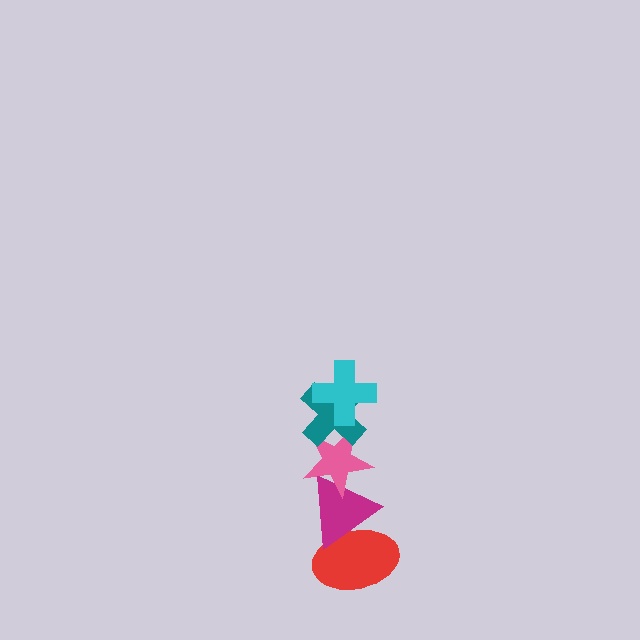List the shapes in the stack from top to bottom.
From top to bottom: the cyan cross, the teal cross, the pink star, the magenta triangle, the red ellipse.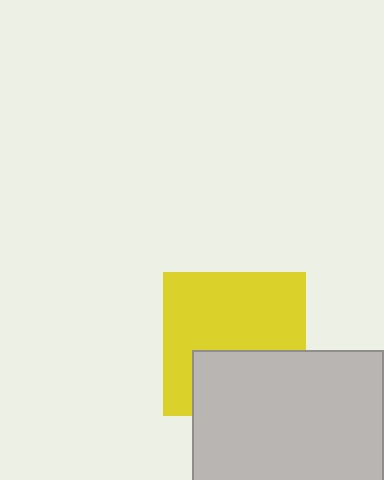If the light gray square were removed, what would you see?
You would see the complete yellow square.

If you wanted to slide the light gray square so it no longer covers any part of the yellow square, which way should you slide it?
Slide it down — that is the most direct way to separate the two shapes.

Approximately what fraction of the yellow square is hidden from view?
Roughly 37% of the yellow square is hidden behind the light gray square.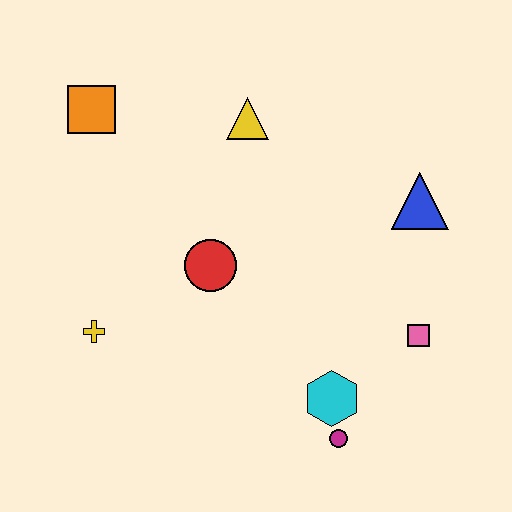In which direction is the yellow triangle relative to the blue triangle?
The yellow triangle is to the left of the blue triangle.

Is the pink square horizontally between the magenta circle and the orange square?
No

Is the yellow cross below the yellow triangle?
Yes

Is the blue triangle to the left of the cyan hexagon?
No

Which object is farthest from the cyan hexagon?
The orange square is farthest from the cyan hexagon.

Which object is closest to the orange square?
The yellow triangle is closest to the orange square.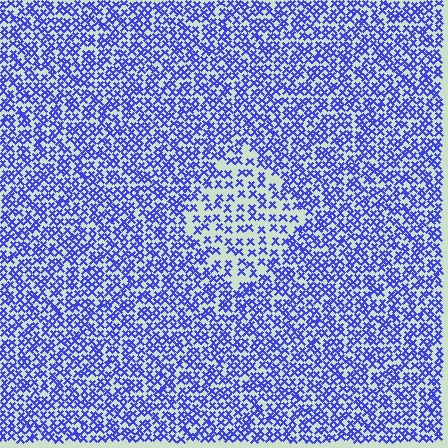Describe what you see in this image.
The image contains small blue elements arranged at two different densities. A diamond-shaped region is visible where the elements are less densely packed than the surrounding area.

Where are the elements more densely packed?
The elements are more densely packed outside the diamond boundary.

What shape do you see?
I see a diamond.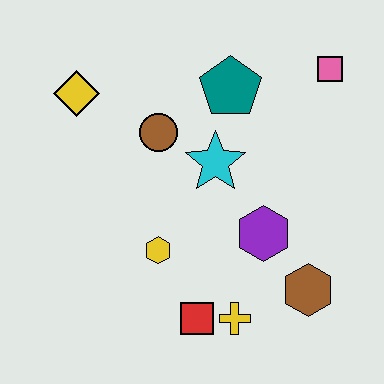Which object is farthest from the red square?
The pink square is farthest from the red square.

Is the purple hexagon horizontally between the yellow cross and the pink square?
Yes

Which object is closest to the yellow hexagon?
The red square is closest to the yellow hexagon.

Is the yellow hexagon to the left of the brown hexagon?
Yes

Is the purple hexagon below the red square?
No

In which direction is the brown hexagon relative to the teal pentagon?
The brown hexagon is below the teal pentagon.